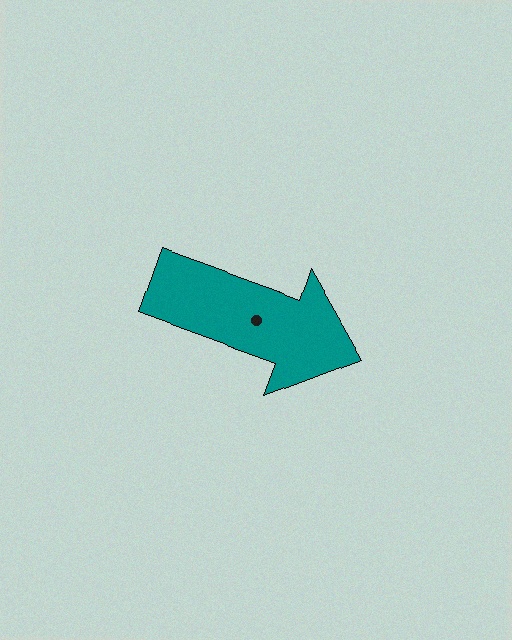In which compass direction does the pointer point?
East.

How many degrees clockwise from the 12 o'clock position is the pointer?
Approximately 110 degrees.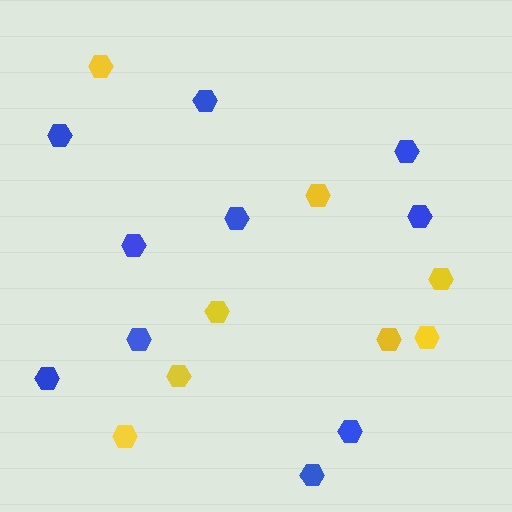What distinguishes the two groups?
There are 2 groups: one group of yellow hexagons (8) and one group of blue hexagons (10).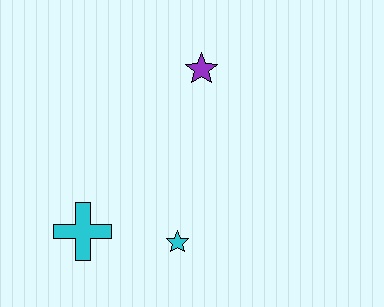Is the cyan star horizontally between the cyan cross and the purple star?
Yes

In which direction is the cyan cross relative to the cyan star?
The cyan cross is to the left of the cyan star.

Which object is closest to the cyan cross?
The cyan star is closest to the cyan cross.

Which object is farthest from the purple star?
The cyan cross is farthest from the purple star.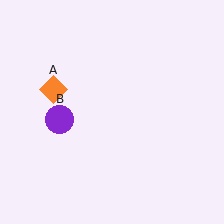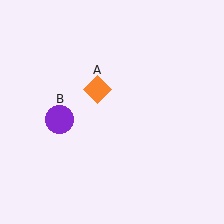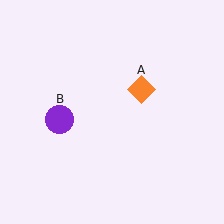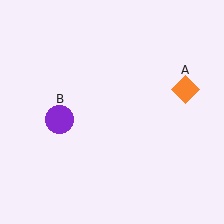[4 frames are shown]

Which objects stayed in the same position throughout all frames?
Purple circle (object B) remained stationary.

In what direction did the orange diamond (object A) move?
The orange diamond (object A) moved right.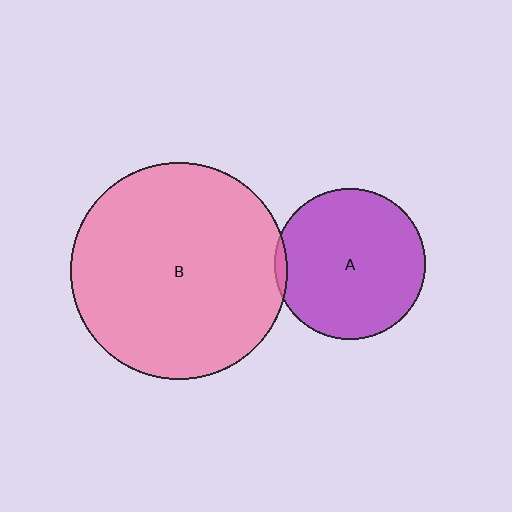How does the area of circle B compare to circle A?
Approximately 2.1 times.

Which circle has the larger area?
Circle B (pink).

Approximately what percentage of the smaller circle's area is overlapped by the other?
Approximately 5%.